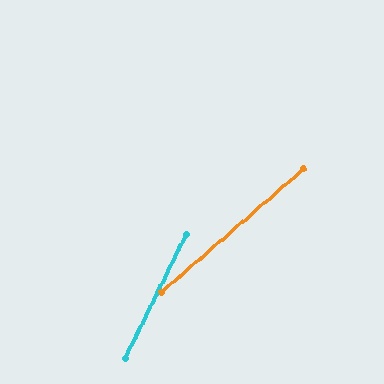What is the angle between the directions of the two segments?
Approximately 23 degrees.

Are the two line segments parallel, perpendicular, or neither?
Neither parallel nor perpendicular — they differ by about 23°.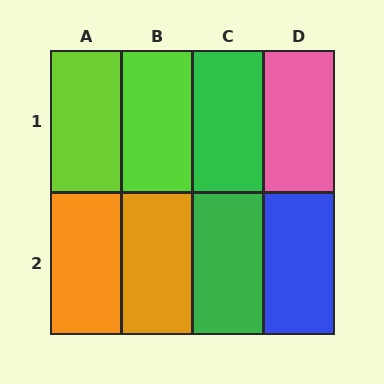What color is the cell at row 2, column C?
Green.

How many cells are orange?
2 cells are orange.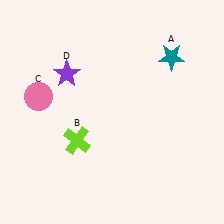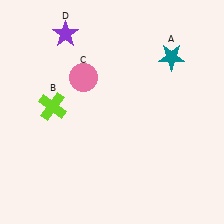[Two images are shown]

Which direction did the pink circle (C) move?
The pink circle (C) moved right.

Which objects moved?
The objects that moved are: the lime cross (B), the pink circle (C), the purple star (D).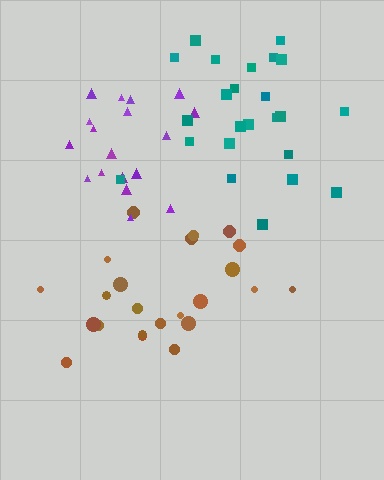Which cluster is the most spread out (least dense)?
Brown.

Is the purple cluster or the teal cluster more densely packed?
Purple.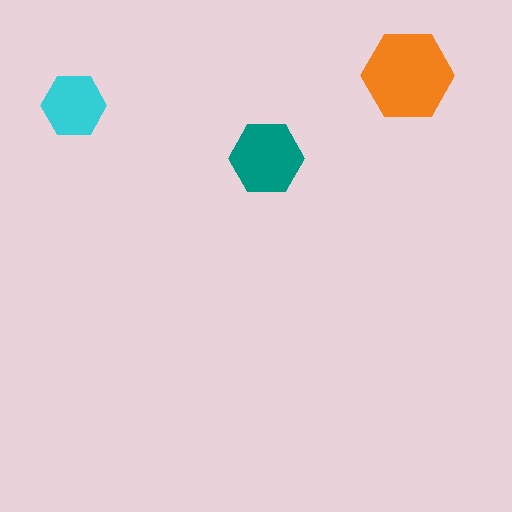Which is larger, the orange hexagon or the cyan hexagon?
The orange one.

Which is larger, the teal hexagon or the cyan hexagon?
The teal one.